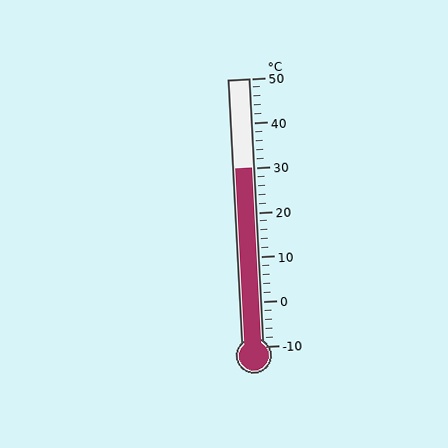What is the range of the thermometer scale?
The thermometer scale ranges from -10°C to 50°C.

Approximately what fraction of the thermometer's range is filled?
The thermometer is filled to approximately 65% of its range.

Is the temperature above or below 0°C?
The temperature is above 0°C.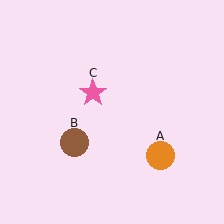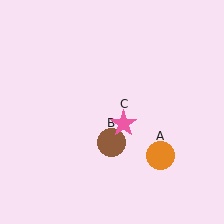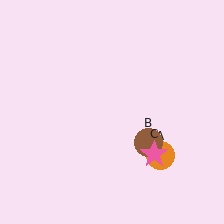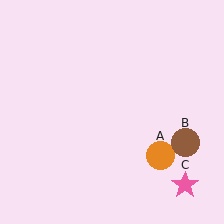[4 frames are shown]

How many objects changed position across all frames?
2 objects changed position: brown circle (object B), pink star (object C).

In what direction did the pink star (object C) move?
The pink star (object C) moved down and to the right.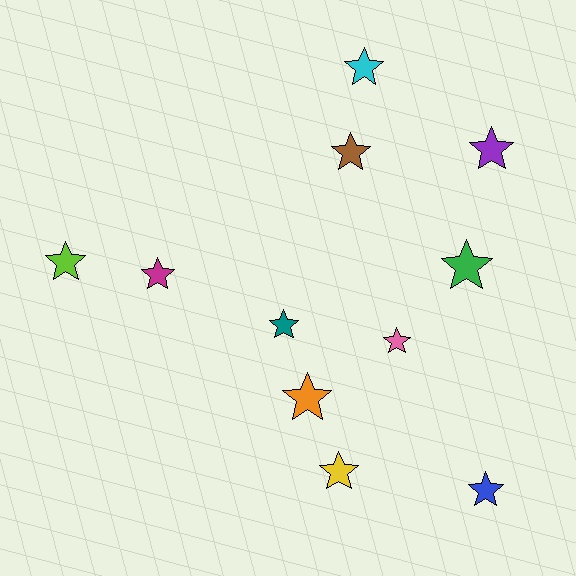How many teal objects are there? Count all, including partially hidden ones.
There is 1 teal object.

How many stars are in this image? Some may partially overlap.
There are 11 stars.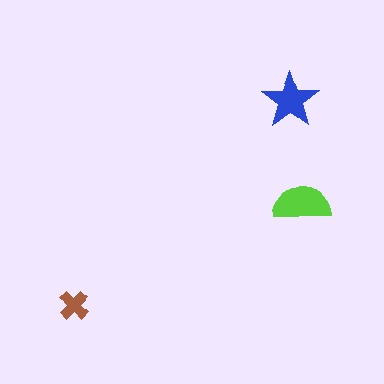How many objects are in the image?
There are 3 objects in the image.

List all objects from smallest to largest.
The brown cross, the blue star, the lime semicircle.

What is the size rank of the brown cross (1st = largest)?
3rd.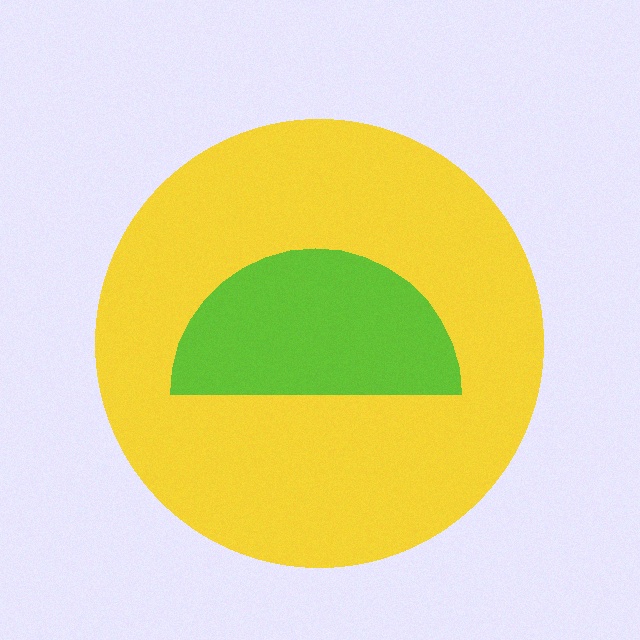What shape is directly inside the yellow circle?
The lime semicircle.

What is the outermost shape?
The yellow circle.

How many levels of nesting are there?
2.